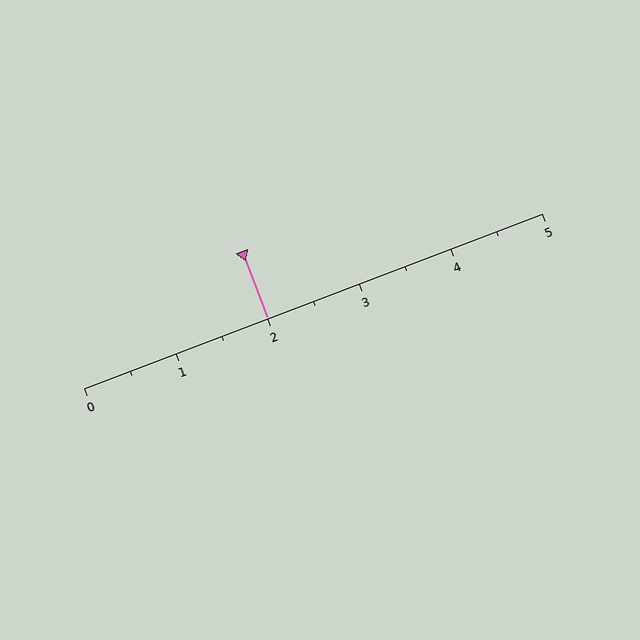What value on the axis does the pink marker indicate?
The marker indicates approximately 2.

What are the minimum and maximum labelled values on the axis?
The axis runs from 0 to 5.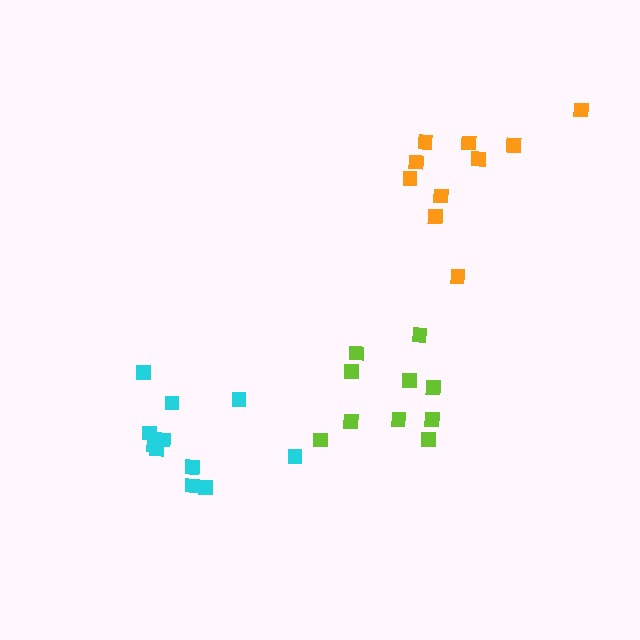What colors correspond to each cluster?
The clusters are colored: cyan, orange, lime.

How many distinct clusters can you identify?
There are 3 distinct clusters.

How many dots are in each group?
Group 1: 11 dots, Group 2: 10 dots, Group 3: 10 dots (31 total).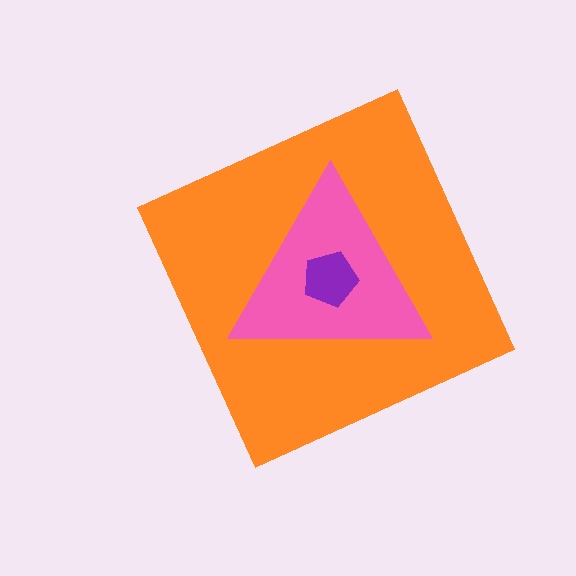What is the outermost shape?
The orange diamond.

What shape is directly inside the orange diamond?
The pink triangle.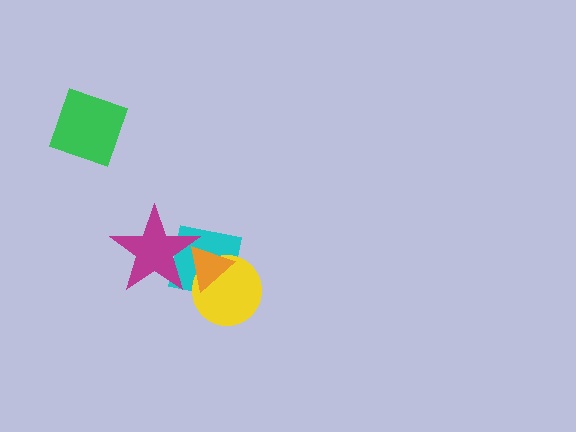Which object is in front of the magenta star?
The orange triangle is in front of the magenta star.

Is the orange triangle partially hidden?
No, no other shape covers it.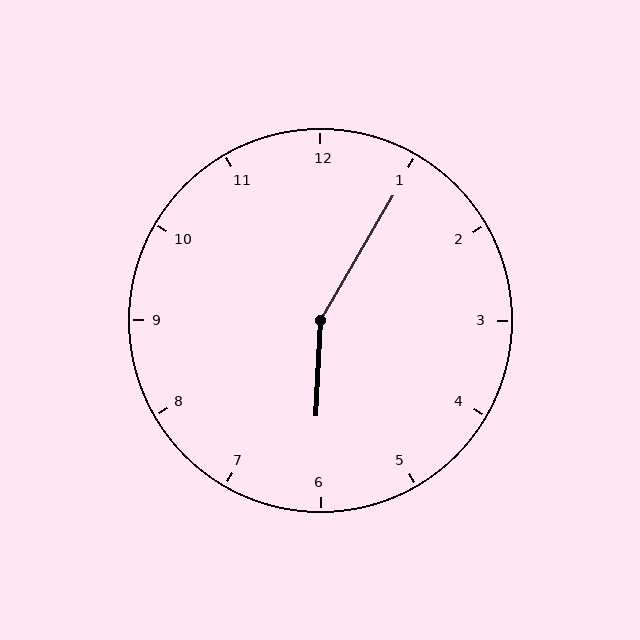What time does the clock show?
6:05.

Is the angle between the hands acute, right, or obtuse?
It is obtuse.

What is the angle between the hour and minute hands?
Approximately 152 degrees.